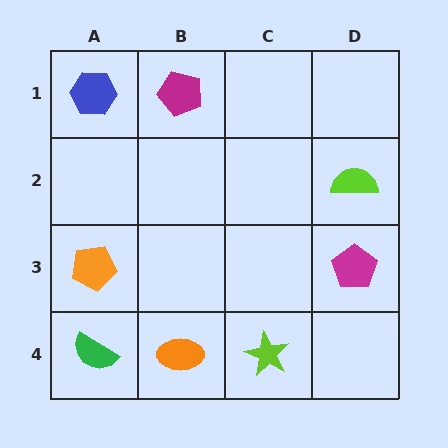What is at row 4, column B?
An orange ellipse.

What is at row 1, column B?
A magenta pentagon.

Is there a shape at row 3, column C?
No, that cell is empty.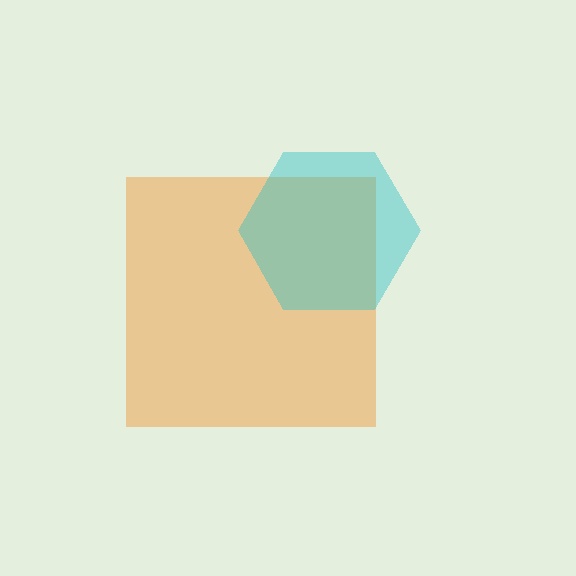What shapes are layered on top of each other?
The layered shapes are: an orange square, a cyan hexagon.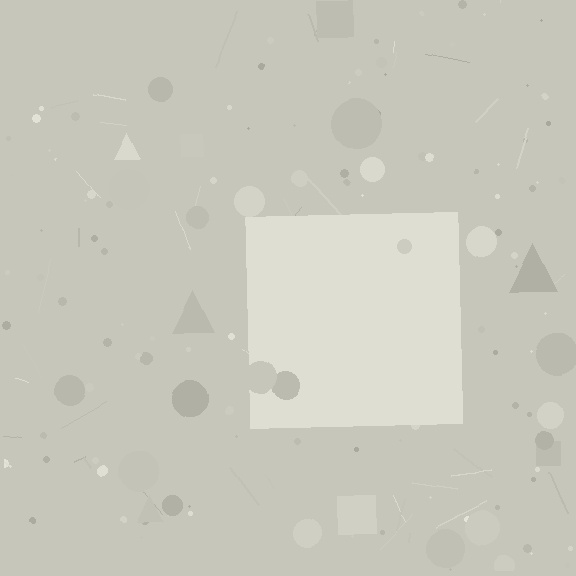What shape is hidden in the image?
A square is hidden in the image.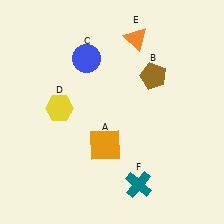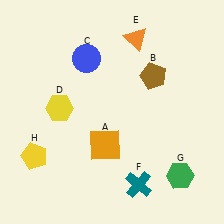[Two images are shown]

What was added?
A green hexagon (G), a yellow pentagon (H) were added in Image 2.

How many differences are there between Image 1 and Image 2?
There are 2 differences between the two images.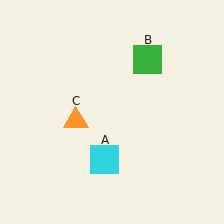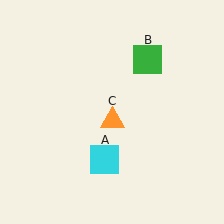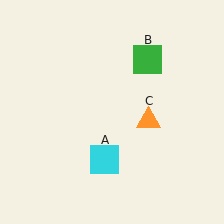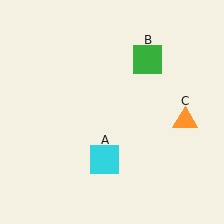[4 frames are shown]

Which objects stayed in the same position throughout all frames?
Cyan square (object A) and green square (object B) remained stationary.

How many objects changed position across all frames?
1 object changed position: orange triangle (object C).